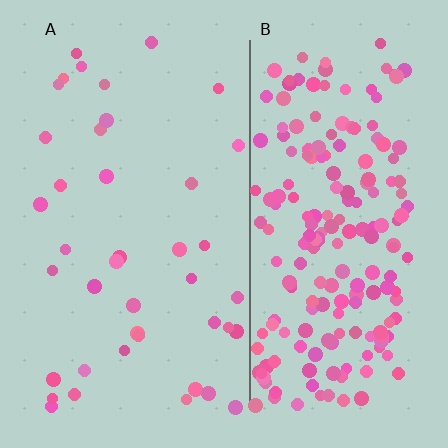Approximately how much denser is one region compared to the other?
Approximately 5.1× — region B over region A.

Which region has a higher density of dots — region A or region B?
B (the right).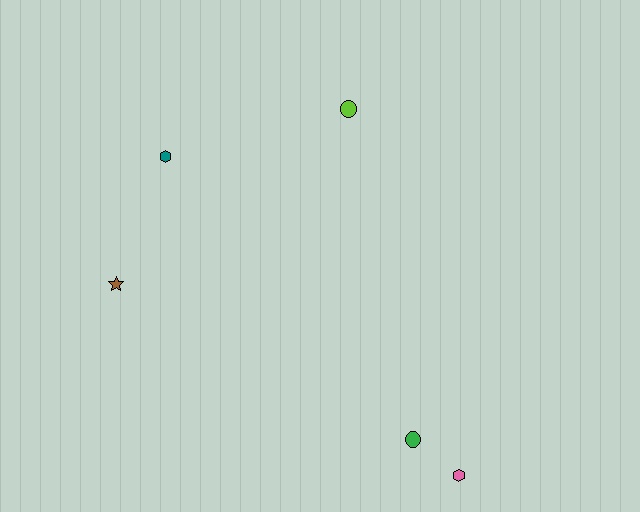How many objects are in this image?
There are 5 objects.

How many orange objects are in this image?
There are no orange objects.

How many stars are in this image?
There is 1 star.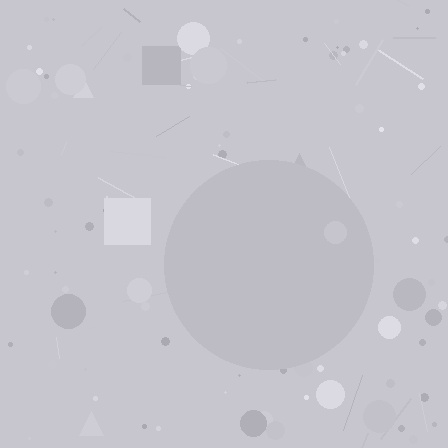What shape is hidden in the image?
A circle is hidden in the image.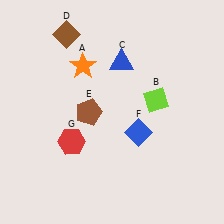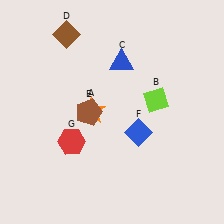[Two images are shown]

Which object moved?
The orange star (A) moved down.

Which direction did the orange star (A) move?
The orange star (A) moved down.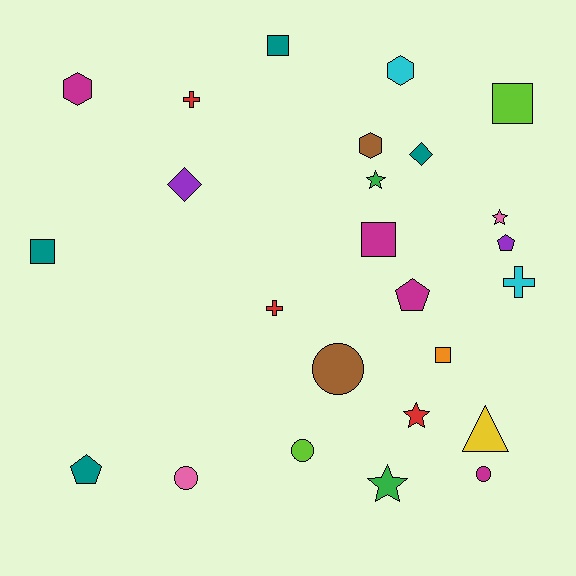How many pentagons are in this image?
There are 3 pentagons.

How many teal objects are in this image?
There are 4 teal objects.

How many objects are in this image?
There are 25 objects.